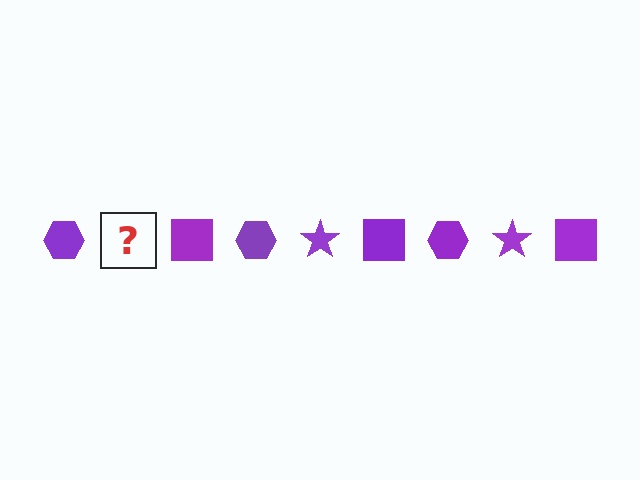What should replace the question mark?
The question mark should be replaced with a purple star.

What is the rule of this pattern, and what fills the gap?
The rule is that the pattern cycles through hexagon, star, square shapes in purple. The gap should be filled with a purple star.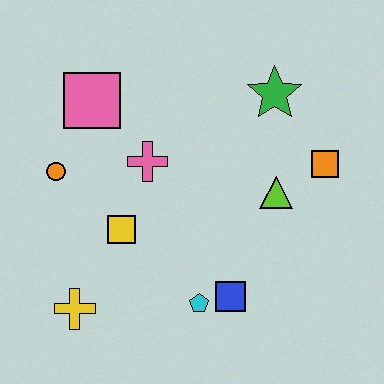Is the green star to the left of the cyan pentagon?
No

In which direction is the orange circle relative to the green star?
The orange circle is to the left of the green star.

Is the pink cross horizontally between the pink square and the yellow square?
No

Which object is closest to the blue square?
The cyan pentagon is closest to the blue square.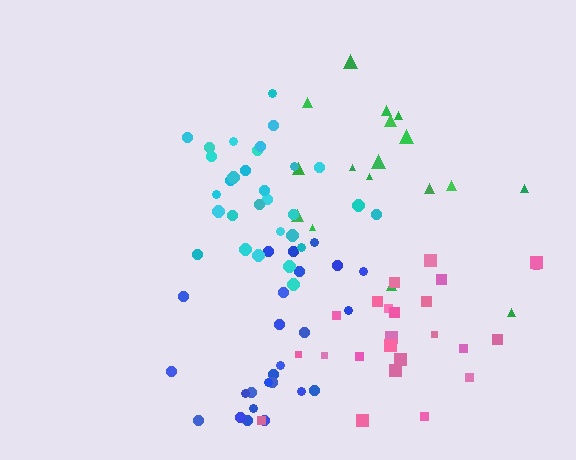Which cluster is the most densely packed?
Cyan.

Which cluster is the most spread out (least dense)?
Green.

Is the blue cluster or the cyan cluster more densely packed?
Cyan.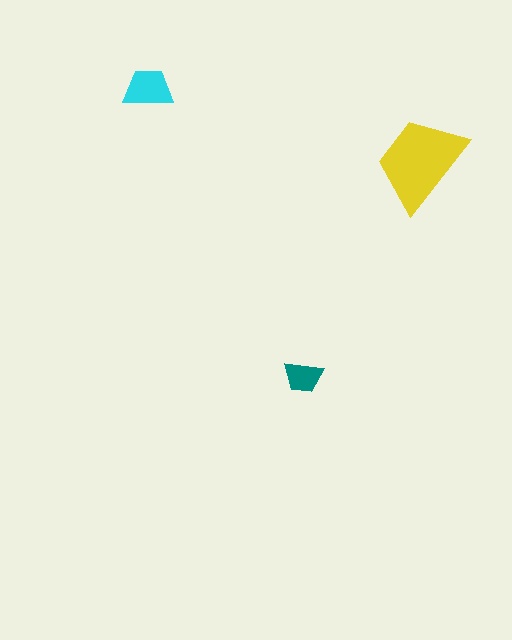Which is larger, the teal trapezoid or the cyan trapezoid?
The cyan one.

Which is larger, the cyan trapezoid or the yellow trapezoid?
The yellow one.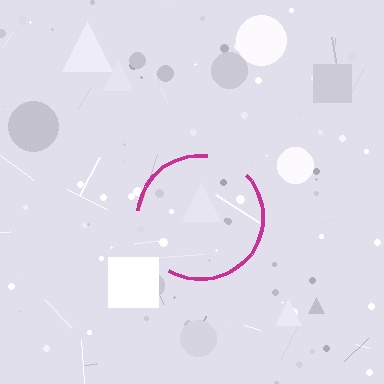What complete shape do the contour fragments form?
The contour fragments form a circle.